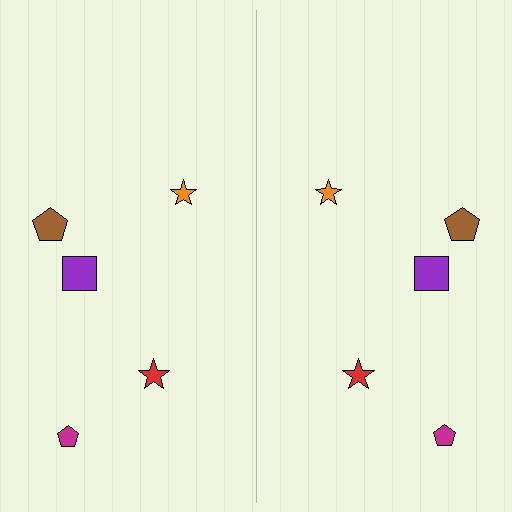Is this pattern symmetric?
Yes, this pattern has bilateral (reflection) symmetry.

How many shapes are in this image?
There are 10 shapes in this image.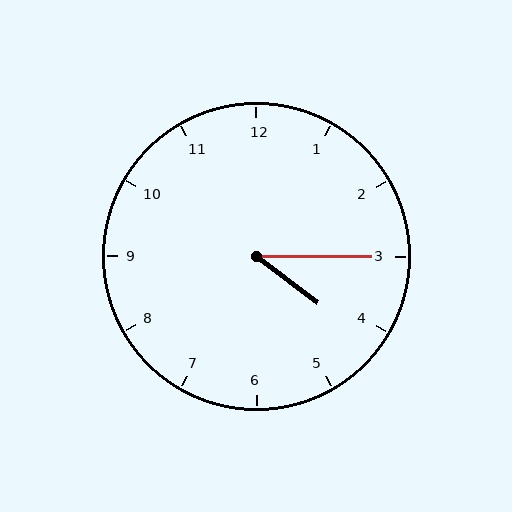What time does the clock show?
4:15.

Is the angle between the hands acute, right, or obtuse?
It is acute.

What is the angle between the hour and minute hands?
Approximately 38 degrees.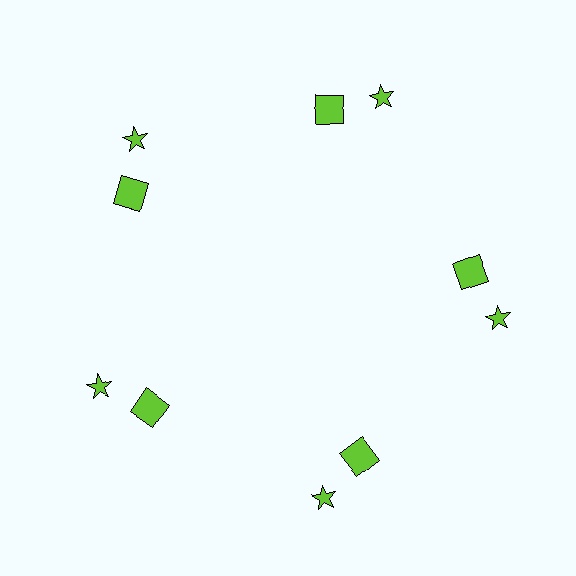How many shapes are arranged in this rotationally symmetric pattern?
There are 10 shapes, arranged in 5 groups of 2.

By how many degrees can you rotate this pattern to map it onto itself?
The pattern maps onto itself every 72 degrees of rotation.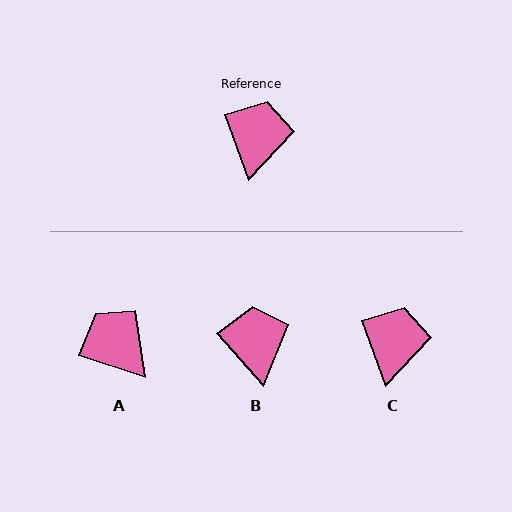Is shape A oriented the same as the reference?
No, it is off by about 52 degrees.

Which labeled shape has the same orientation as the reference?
C.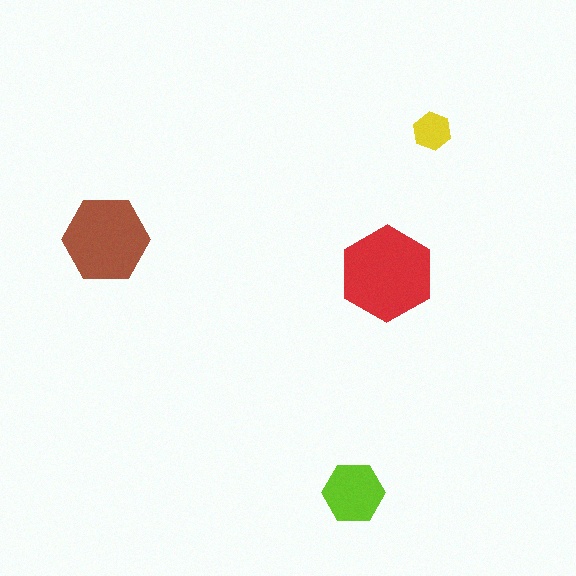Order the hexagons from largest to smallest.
the red one, the brown one, the lime one, the yellow one.